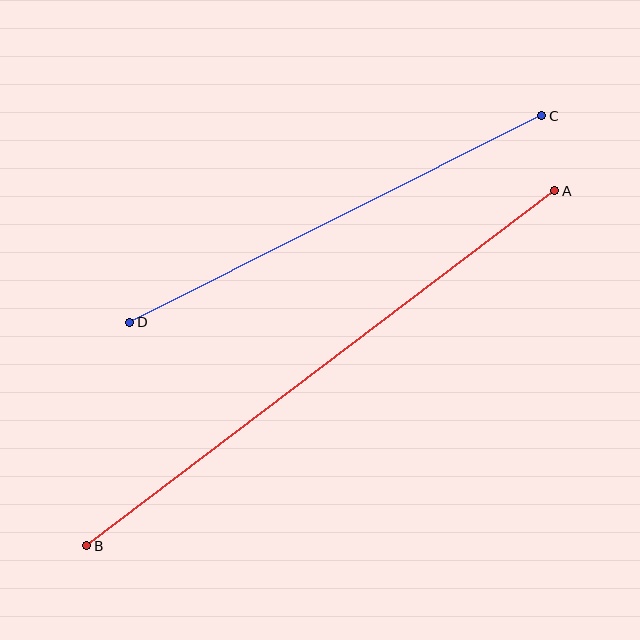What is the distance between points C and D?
The distance is approximately 461 pixels.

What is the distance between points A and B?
The distance is approximately 587 pixels.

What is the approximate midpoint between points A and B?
The midpoint is at approximately (321, 368) pixels.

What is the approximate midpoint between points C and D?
The midpoint is at approximately (336, 219) pixels.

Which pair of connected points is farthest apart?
Points A and B are farthest apart.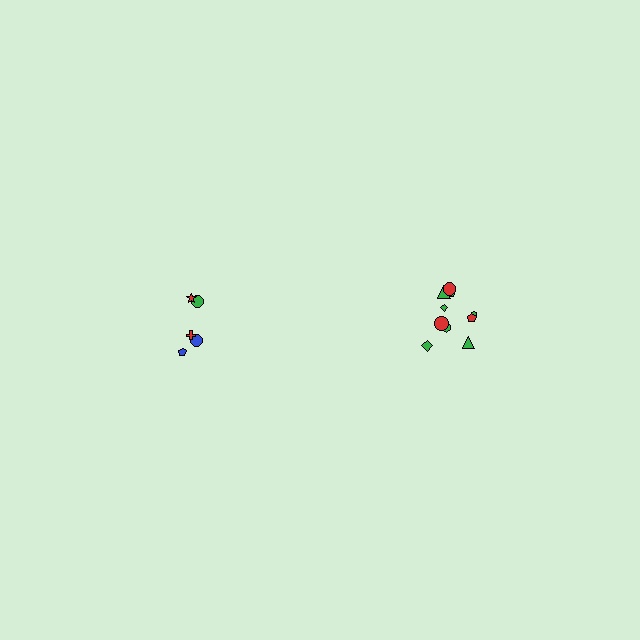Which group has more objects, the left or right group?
The right group.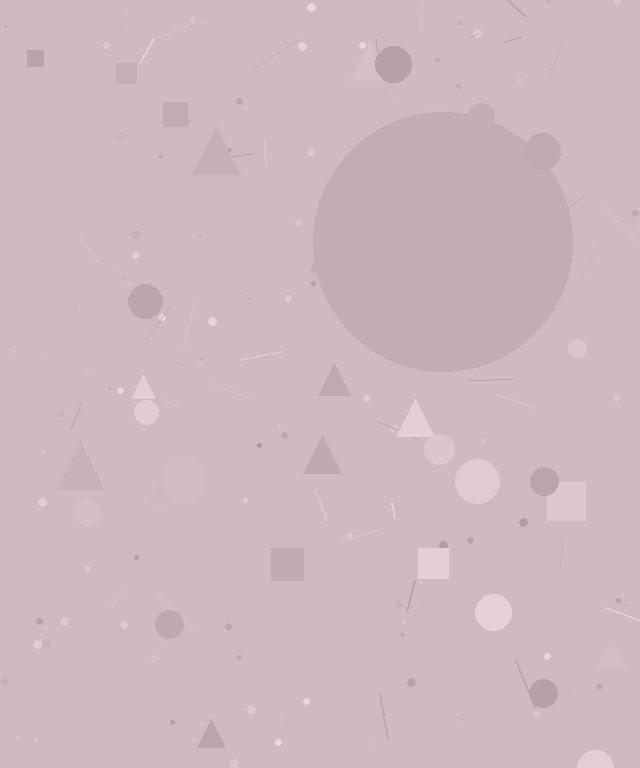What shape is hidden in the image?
A circle is hidden in the image.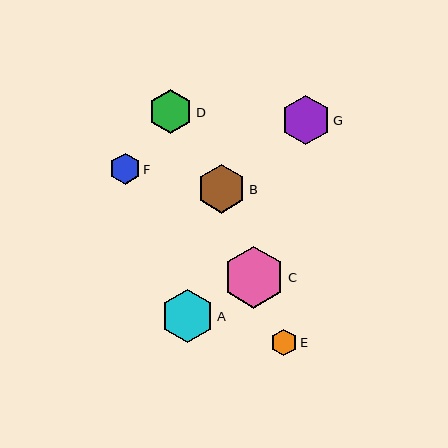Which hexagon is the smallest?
Hexagon E is the smallest with a size of approximately 27 pixels.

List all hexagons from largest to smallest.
From largest to smallest: C, A, G, B, D, F, E.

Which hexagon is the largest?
Hexagon C is the largest with a size of approximately 62 pixels.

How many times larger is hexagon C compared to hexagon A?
Hexagon C is approximately 1.2 times the size of hexagon A.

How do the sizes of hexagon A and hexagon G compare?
Hexagon A and hexagon G are approximately the same size.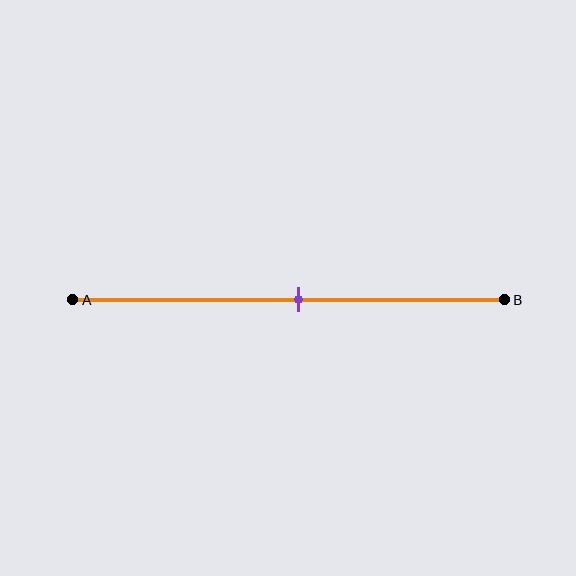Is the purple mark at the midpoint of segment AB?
Yes, the mark is approximately at the midpoint.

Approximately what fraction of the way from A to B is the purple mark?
The purple mark is approximately 50% of the way from A to B.